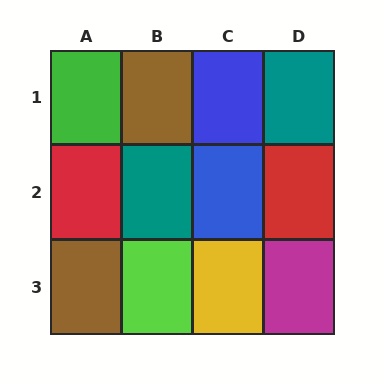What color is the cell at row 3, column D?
Magenta.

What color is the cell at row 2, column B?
Teal.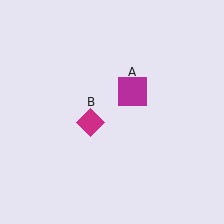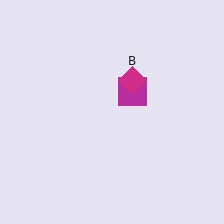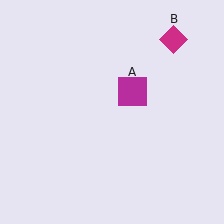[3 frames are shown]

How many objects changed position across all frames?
1 object changed position: magenta diamond (object B).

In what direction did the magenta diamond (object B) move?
The magenta diamond (object B) moved up and to the right.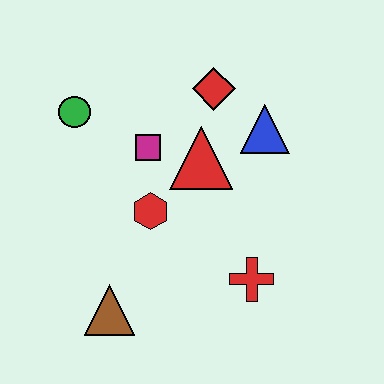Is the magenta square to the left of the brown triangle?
No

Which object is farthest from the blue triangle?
The brown triangle is farthest from the blue triangle.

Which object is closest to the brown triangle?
The red hexagon is closest to the brown triangle.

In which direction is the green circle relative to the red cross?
The green circle is to the left of the red cross.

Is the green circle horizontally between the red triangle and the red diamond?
No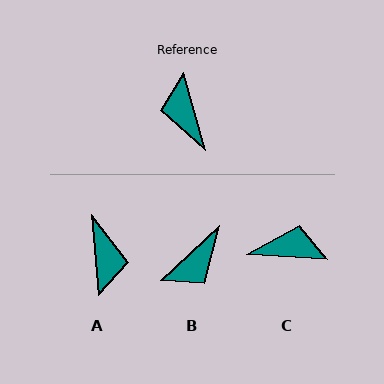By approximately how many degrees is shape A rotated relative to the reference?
Approximately 169 degrees counter-clockwise.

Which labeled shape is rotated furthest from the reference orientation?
A, about 169 degrees away.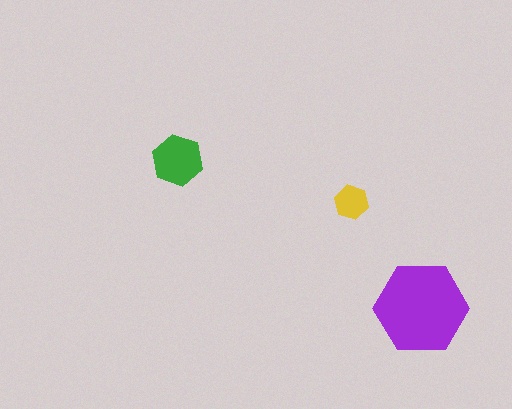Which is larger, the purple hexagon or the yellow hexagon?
The purple one.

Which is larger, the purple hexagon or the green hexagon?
The purple one.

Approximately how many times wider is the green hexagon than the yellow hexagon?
About 1.5 times wider.